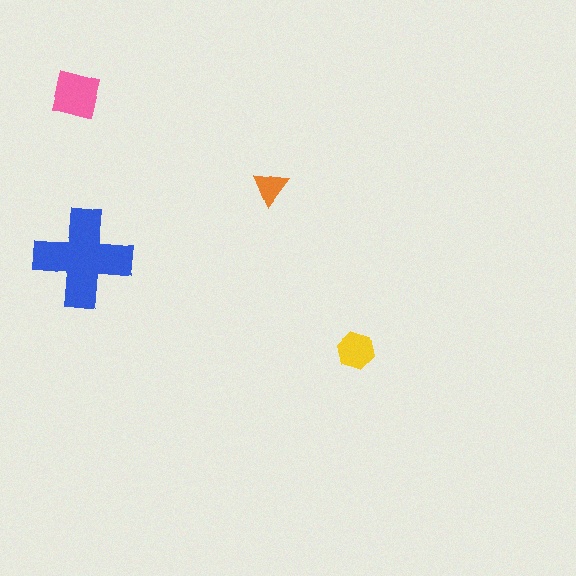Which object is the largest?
The blue cross.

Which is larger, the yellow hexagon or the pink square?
The pink square.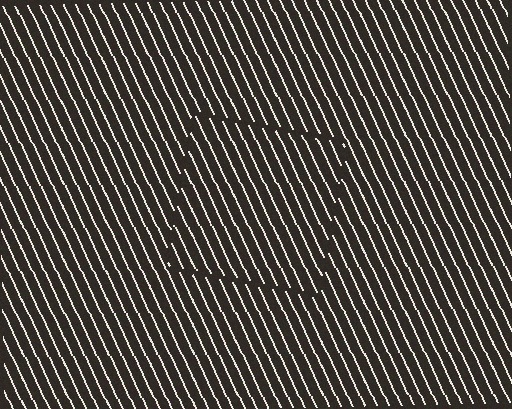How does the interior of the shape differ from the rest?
The interior of the shape contains the same grating, shifted by half a period — the contour is defined by the phase discontinuity where line-ends from the inner and outer gratings abut.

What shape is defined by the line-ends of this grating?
An illusory square. The interior of the shape contains the same grating, shifted by half a period — the contour is defined by the phase discontinuity where line-ends from the inner and outer gratings abut.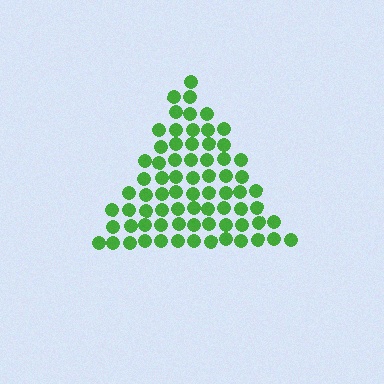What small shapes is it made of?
It is made of small circles.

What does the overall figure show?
The overall figure shows a triangle.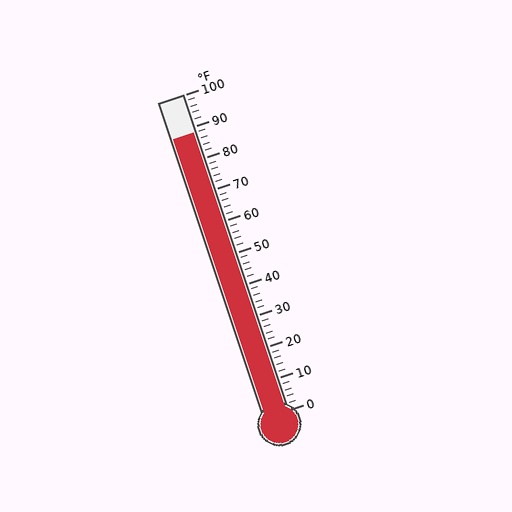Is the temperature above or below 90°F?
The temperature is below 90°F.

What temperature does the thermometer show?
The thermometer shows approximately 88°F.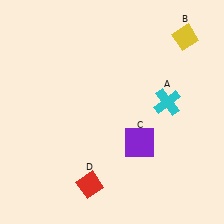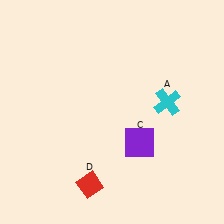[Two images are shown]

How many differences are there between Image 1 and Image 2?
There is 1 difference between the two images.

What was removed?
The yellow diamond (B) was removed in Image 2.